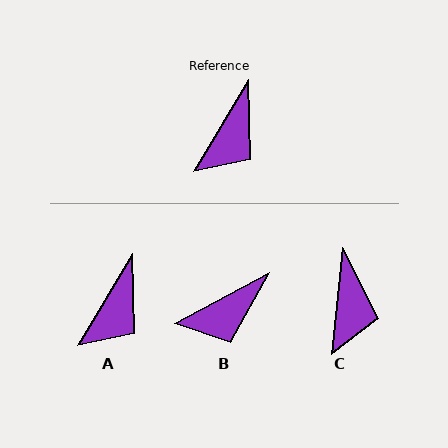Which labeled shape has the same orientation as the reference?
A.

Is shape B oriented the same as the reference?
No, it is off by about 31 degrees.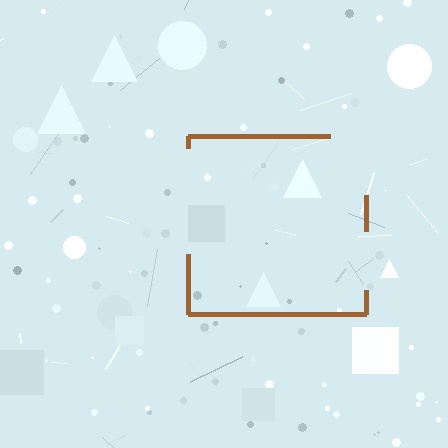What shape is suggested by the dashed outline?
The dashed outline suggests a square.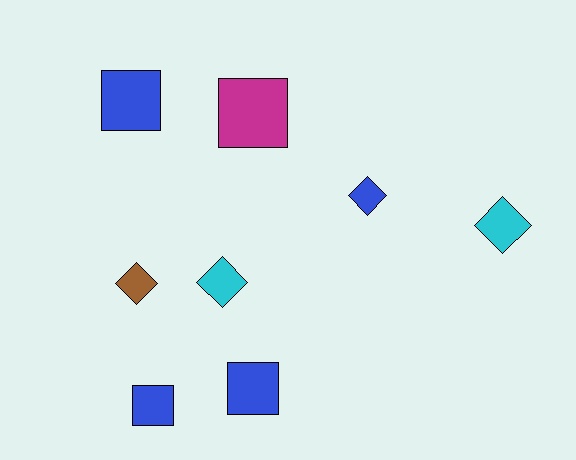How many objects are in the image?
There are 8 objects.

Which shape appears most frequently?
Diamond, with 4 objects.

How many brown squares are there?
There are no brown squares.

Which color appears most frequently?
Blue, with 4 objects.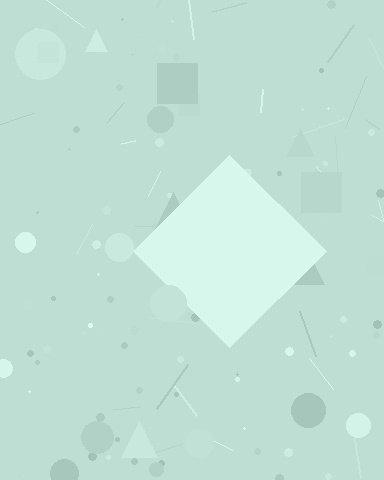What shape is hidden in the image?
A diamond is hidden in the image.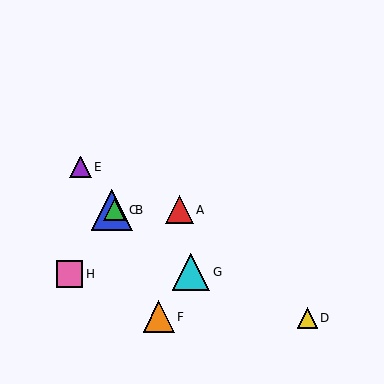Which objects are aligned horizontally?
Objects A, B, C are aligned horizontally.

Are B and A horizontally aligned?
Yes, both are at y≈210.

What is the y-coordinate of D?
Object D is at y≈318.